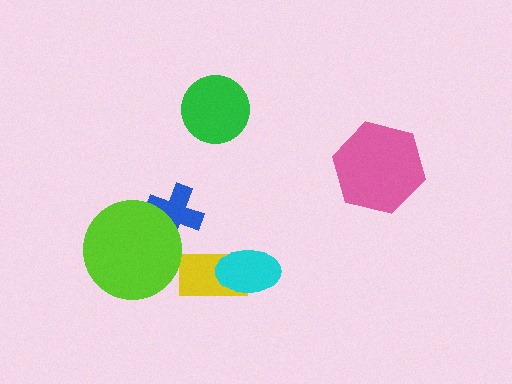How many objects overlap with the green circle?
0 objects overlap with the green circle.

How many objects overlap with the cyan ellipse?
1 object overlaps with the cyan ellipse.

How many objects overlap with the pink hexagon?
0 objects overlap with the pink hexagon.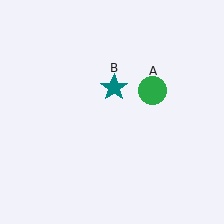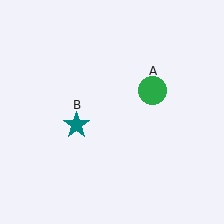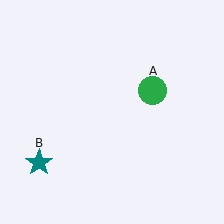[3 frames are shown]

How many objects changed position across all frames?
1 object changed position: teal star (object B).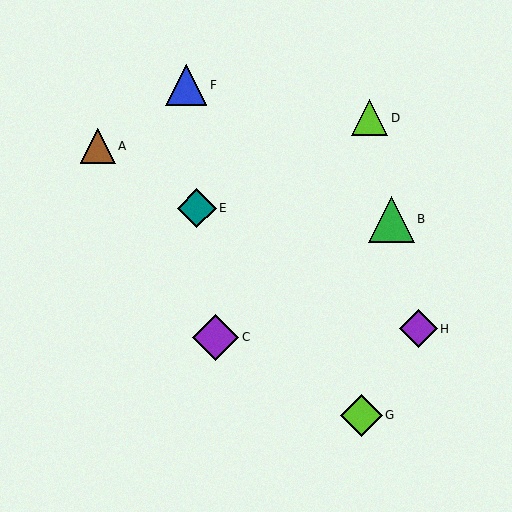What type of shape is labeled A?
Shape A is a brown triangle.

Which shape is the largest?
The purple diamond (labeled C) is the largest.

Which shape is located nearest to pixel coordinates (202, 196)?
The teal diamond (labeled E) at (197, 208) is nearest to that location.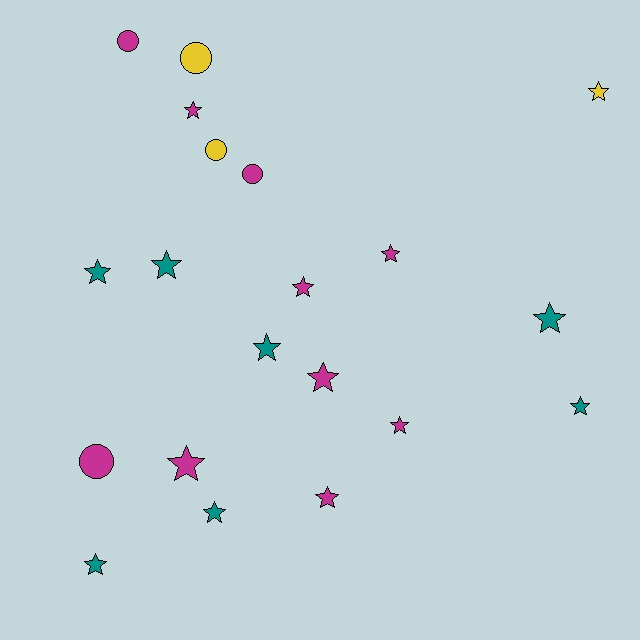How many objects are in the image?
There are 20 objects.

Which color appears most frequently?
Magenta, with 10 objects.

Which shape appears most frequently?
Star, with 15 objects.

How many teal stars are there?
There are 7 teal stars.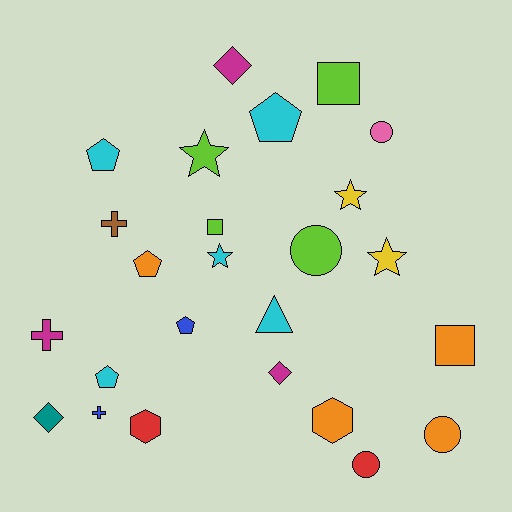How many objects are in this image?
There are 25 objects.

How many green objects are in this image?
There are no green objects.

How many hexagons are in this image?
There are 2 hexagons.